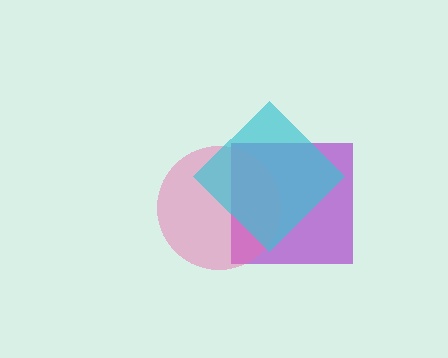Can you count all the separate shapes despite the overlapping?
Yes, there are 3 separate shapes.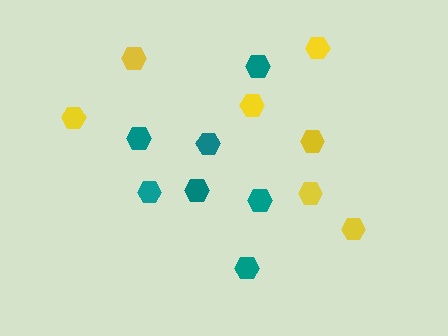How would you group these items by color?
There are 2 groups: one group of teal hexagons (7) and one group of yellow hexagons (7).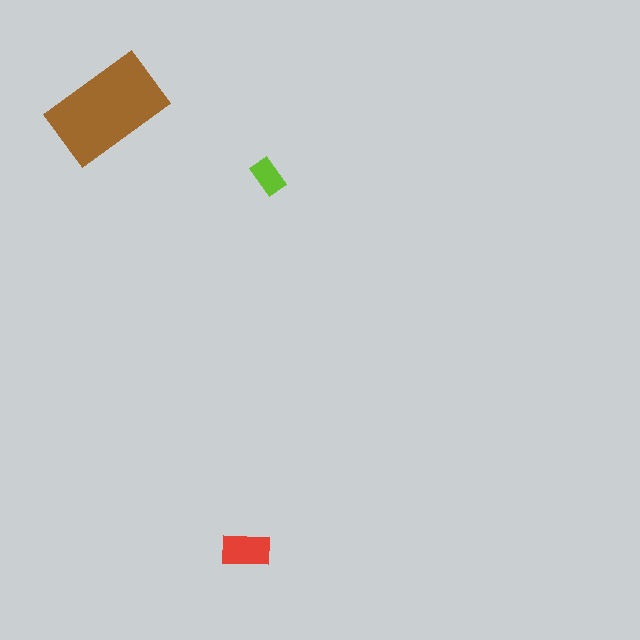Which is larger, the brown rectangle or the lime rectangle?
The brown one.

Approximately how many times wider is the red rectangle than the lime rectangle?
About 1.5 times wider.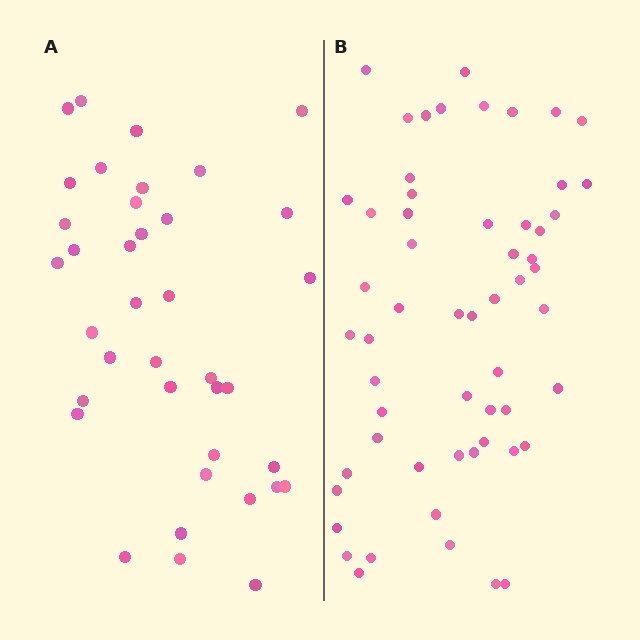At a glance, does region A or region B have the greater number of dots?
Region B (the right region) has more dots.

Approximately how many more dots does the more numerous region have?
Region B has approximately 20 more dots than region A.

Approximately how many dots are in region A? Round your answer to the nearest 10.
About 40 dots. (The exact count is 38, which rounds to 40.)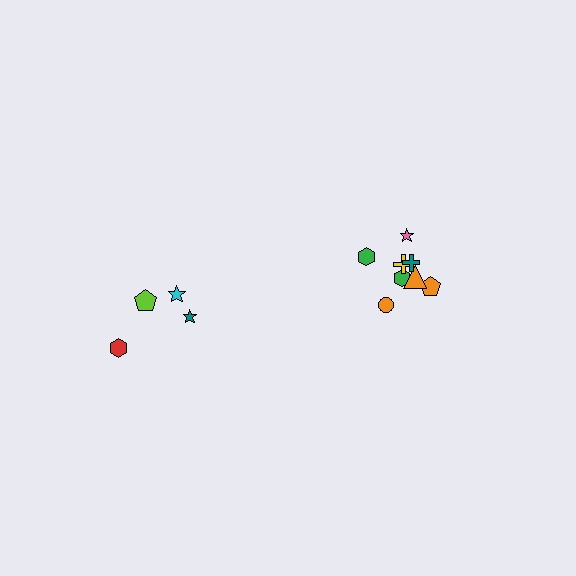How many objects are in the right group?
There are 8 objects.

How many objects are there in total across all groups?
There are 12 objects.